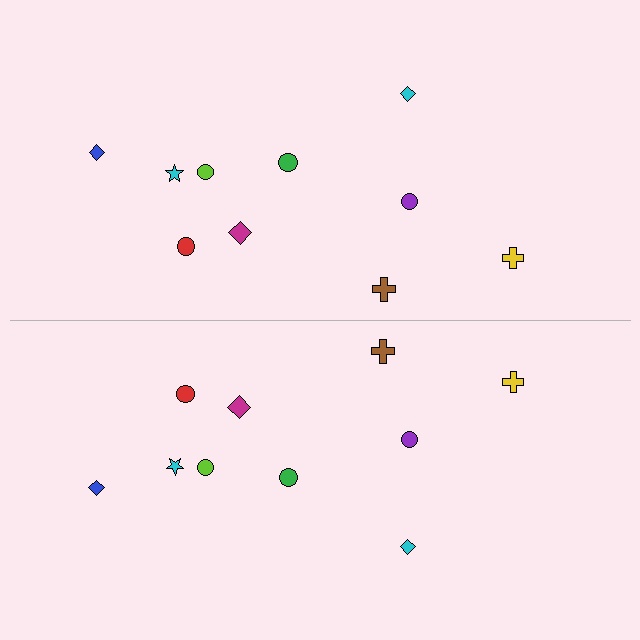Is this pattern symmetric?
Yes, this pattern has bilateral (reflection) symmetry.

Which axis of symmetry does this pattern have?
The pattern has a horizontal axis of symmetry running through the center of the image.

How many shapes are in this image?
There are 20 shapes in this image.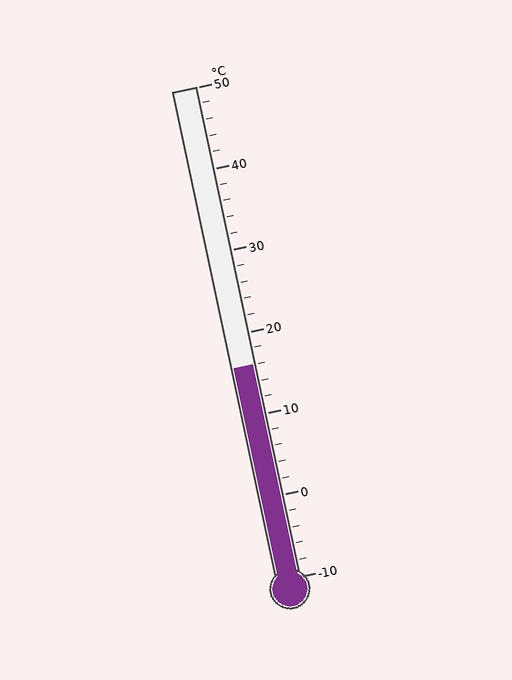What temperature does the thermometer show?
The thermometer shows approximately 16°C.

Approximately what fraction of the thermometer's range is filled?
The thermometer is filled to approximately 45% of its range.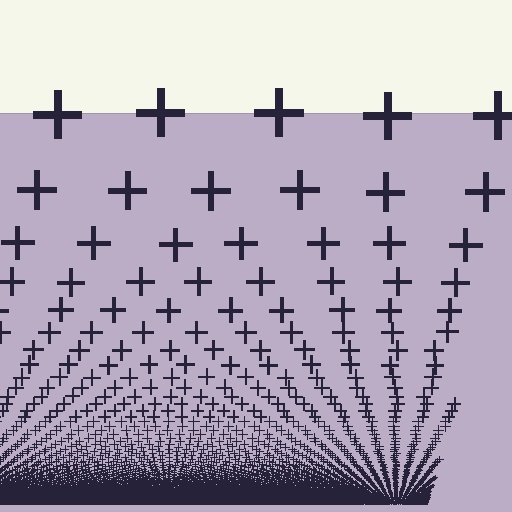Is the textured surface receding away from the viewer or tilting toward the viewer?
The surface appears to tilt toward the viewer. Texture elements get larger and sparser toward the top.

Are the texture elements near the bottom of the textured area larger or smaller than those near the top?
Smaller. The gradient is inverted — elements near the bottom are smaller and denser.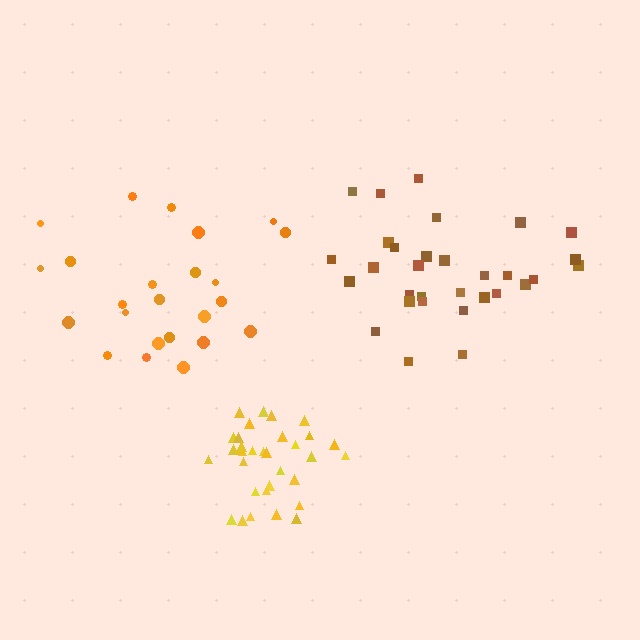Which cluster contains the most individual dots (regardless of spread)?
Yellow (33).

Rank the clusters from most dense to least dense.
yellow, brown, orange.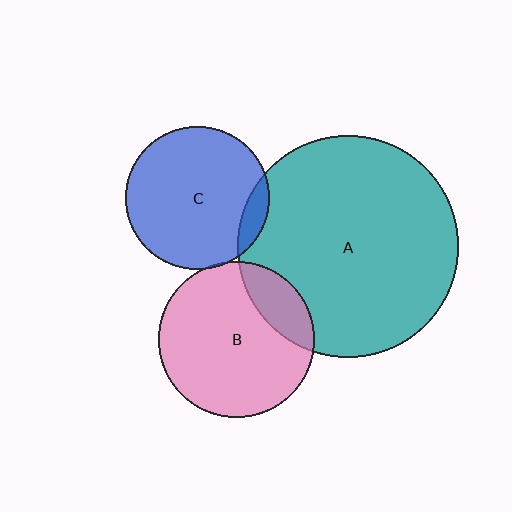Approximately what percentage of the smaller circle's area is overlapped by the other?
Approximately 10%.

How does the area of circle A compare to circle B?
Approximately 2.0 times.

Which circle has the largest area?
Circle A (teal).